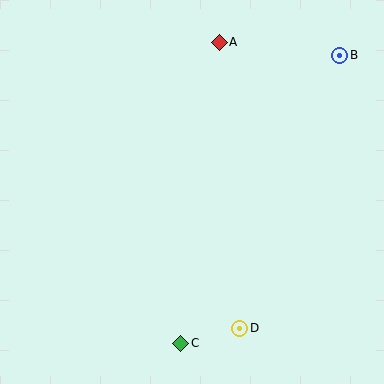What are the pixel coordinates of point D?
Point D is at (240, 328).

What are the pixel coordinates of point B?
Point B is at (340, 55).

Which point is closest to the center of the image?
Point D at (240, 328) is closest to the center.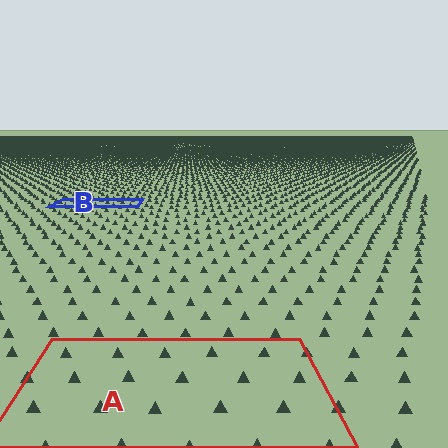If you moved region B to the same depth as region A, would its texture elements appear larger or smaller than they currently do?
They would appear larger. At a closer depth, the same texture elements are projected at a bigger on-screen size.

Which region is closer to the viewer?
Region A is closer. The texture elements there are larger and more spread out.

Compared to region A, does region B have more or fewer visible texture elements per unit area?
Region B has more texture elements per unit area — they are packed more densely because it is farther away.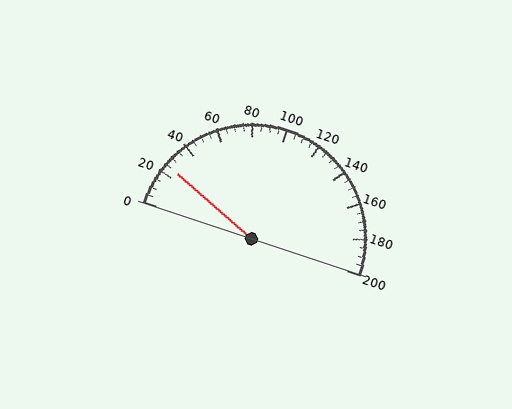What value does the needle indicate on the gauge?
The needle indicates approximately 25.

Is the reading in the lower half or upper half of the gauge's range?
The reading is in the lower half of the range (0 to 200).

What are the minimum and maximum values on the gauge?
The gauge ranges from 0 to 200.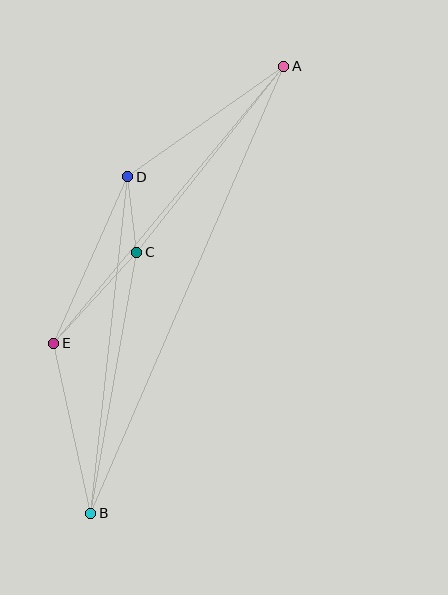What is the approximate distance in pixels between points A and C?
The distance between A and C is approximately 237 pixels.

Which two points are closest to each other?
Points C and D are closest to each other.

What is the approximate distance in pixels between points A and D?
The distance between A and D is approximately 192 pixels.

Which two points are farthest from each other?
Points A and B are farthest from each other.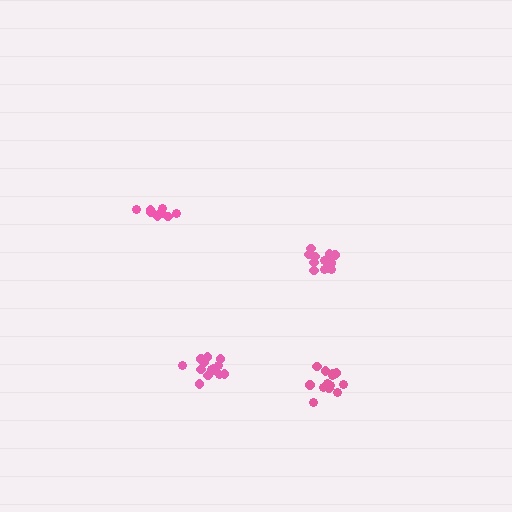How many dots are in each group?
Group 1: 9 dots, Group 2: 12 dots, Group 3: 13 dots, Group 4: 14 dots (48 total).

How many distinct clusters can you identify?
There are 4 distinct clusters.